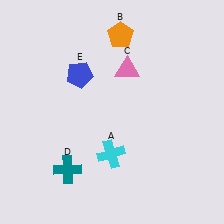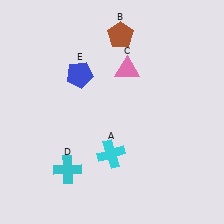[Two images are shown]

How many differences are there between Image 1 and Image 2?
There are 2 differences between the two images.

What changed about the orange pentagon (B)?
In Image 1, B is orange. In Image 2, it changed to brown.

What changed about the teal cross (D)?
In Image 1, D is teal. In Image 2, it changed to cyan.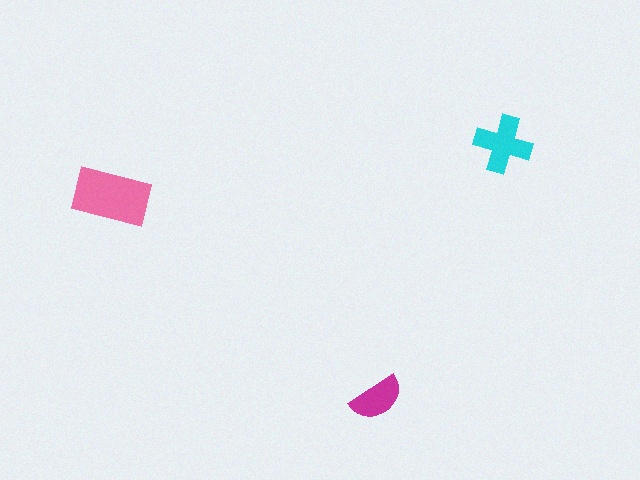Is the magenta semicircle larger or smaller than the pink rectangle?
Smaller.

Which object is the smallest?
The magenta semicircle.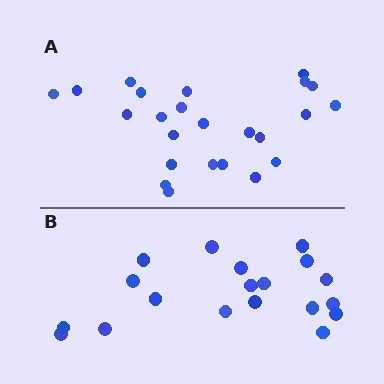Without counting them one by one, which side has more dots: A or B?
Region A (the top region) has more dots.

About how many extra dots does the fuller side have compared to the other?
Region A has about 5 more dots than region B.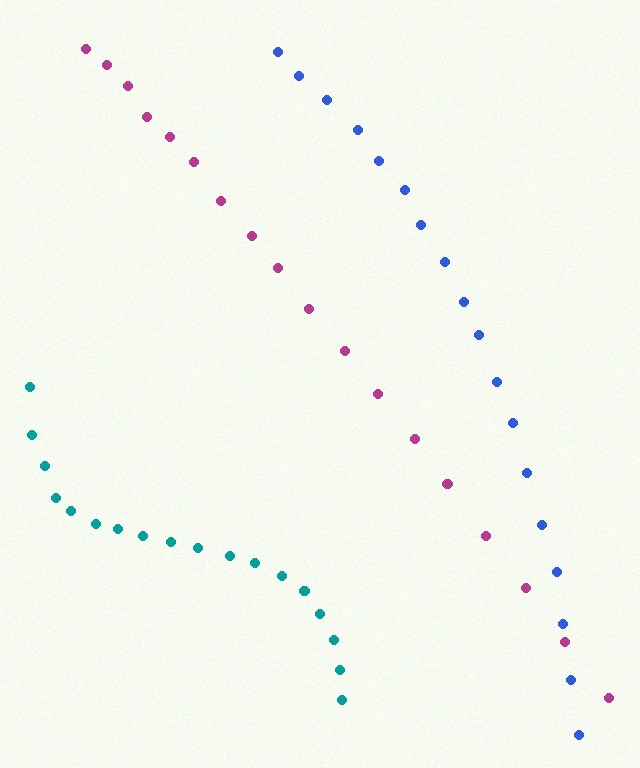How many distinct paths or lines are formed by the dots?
There are 3 distinct paths.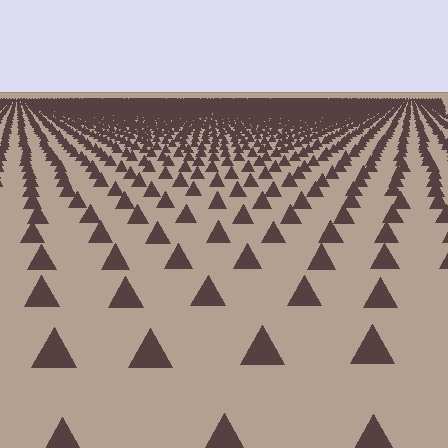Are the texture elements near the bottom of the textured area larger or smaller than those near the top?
Larger. Near the bottom, elements are closer to the viewer and appear at a bigger on-screen size.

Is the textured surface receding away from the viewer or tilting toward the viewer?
The surface is receding away from the viewer. Texture elements get smaller and denser toward the top.